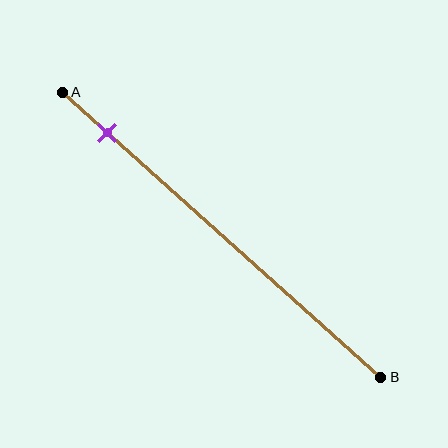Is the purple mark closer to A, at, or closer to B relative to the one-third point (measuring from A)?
The purple mark is closer to point A than the one-third point of segment AB.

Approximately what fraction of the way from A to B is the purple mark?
The purple mark is approximately 15% of the way from A to B.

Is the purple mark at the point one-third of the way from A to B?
No, the mark is at about 15% from A, not at the 33% one-third point.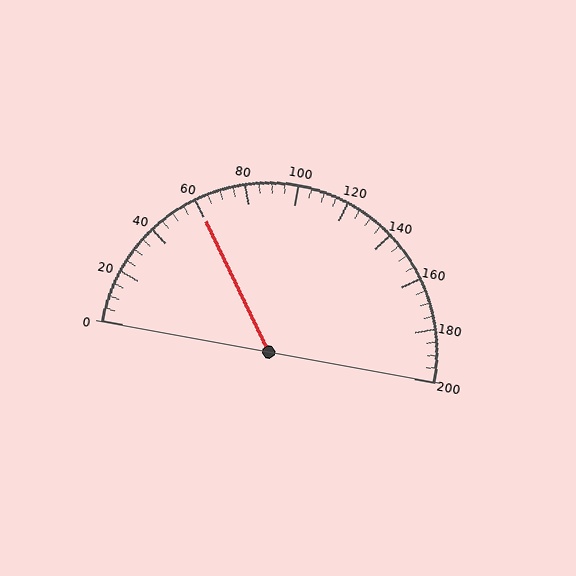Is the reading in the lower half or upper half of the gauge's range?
The reading is in the lower half of the range (0 to 200).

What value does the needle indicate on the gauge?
The needle indicates approximately 60.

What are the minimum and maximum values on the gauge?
The gauge ranges from 0 to 200.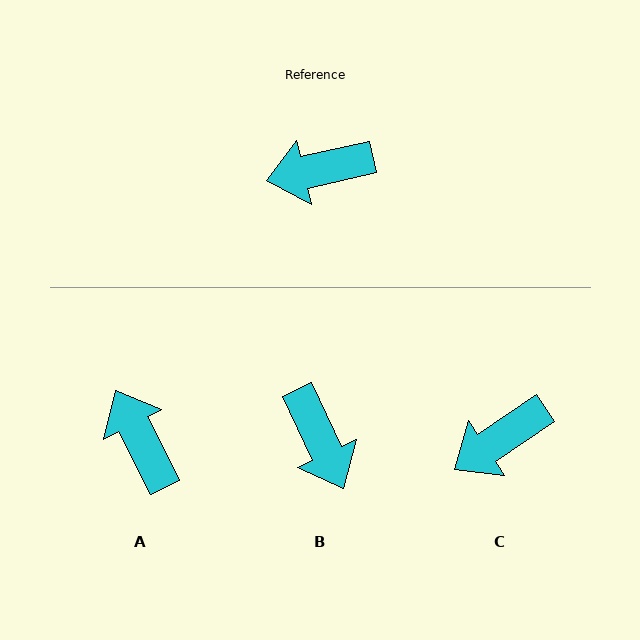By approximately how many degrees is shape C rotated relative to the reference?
Approximately 22 degrees counter-clockwise.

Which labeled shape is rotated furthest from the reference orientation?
B, about 102 degrees away.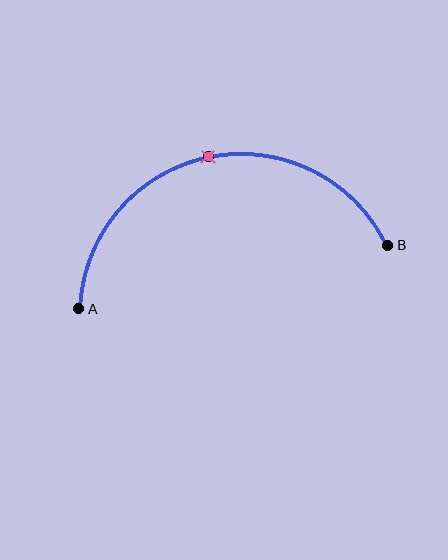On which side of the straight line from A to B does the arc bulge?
The arc bulges above the straight line connecting A and B.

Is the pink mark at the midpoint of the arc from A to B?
Yes. The pink mark lies on the arc at equal arc-length from both A and B — it is the arc midpoint.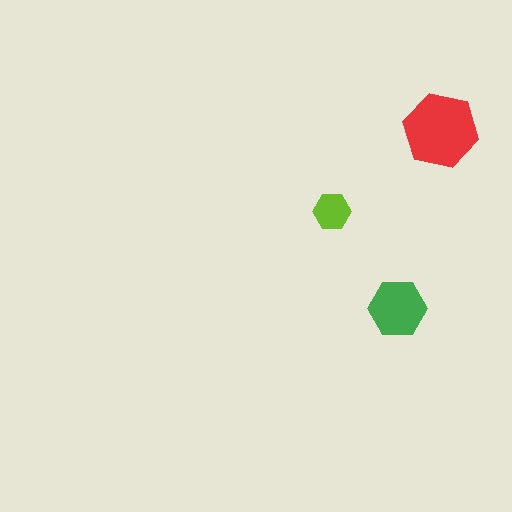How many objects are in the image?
There are 3 objects in the image.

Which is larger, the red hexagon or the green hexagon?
The red one.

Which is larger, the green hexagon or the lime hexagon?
The green one.